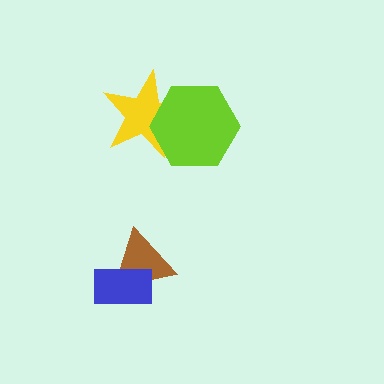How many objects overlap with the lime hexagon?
1 object overlaps with the lime hexagon.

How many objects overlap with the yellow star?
1 object overlaps with the yellow star.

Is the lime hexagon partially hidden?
No, no other shape covers it.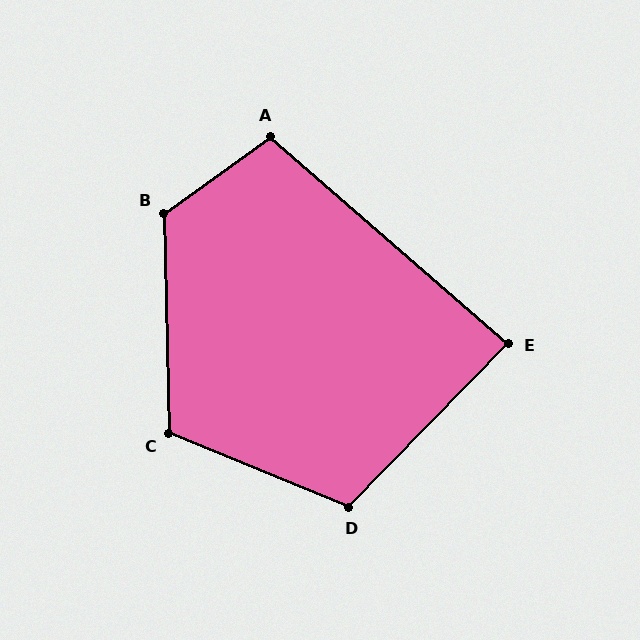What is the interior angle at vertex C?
Approximately 114 degrees (obtuse).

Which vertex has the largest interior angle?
B, at approximately 124 degrees.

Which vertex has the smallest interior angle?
E, at approximately 87 degrees.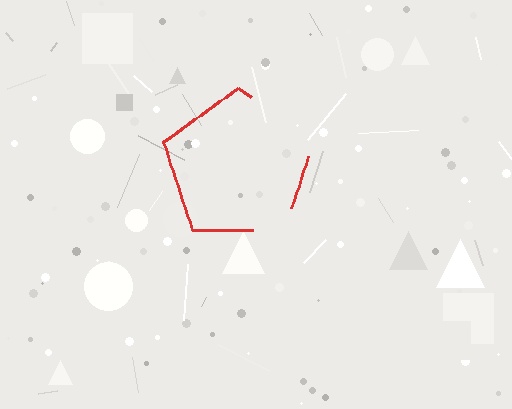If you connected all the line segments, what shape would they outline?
They would outline a pentagon.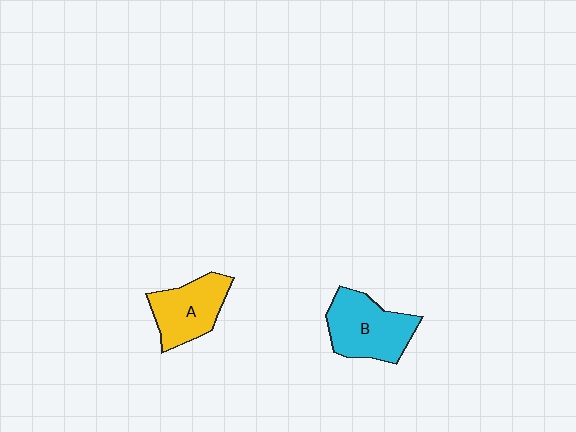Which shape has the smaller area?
Shape A (yellow).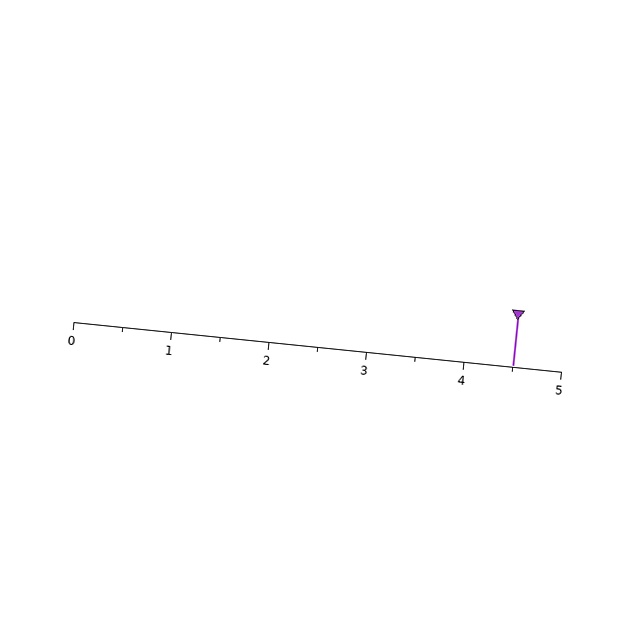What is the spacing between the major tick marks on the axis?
The major ticks are spaced 1 apart.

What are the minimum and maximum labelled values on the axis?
The axis runs from 0 to 5.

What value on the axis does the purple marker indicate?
The marker indicates approximately 4.5.